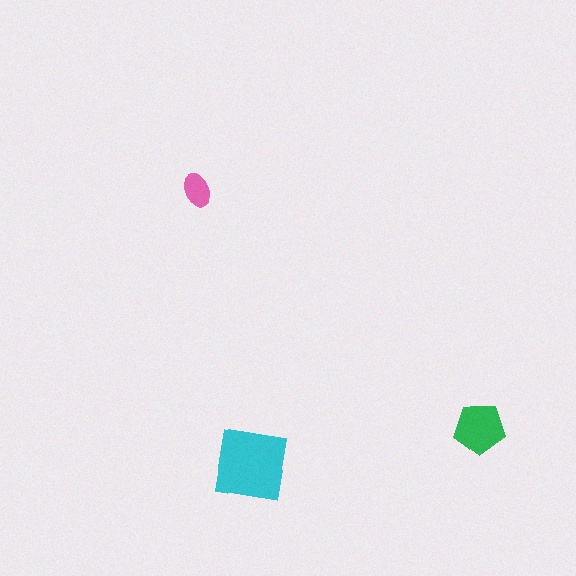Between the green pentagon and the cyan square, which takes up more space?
The cyan square.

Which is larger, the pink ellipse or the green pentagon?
The green pentagon.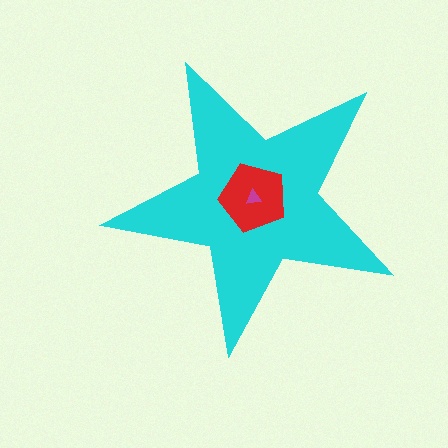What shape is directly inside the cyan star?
The red pentagon.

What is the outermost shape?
The cyan star.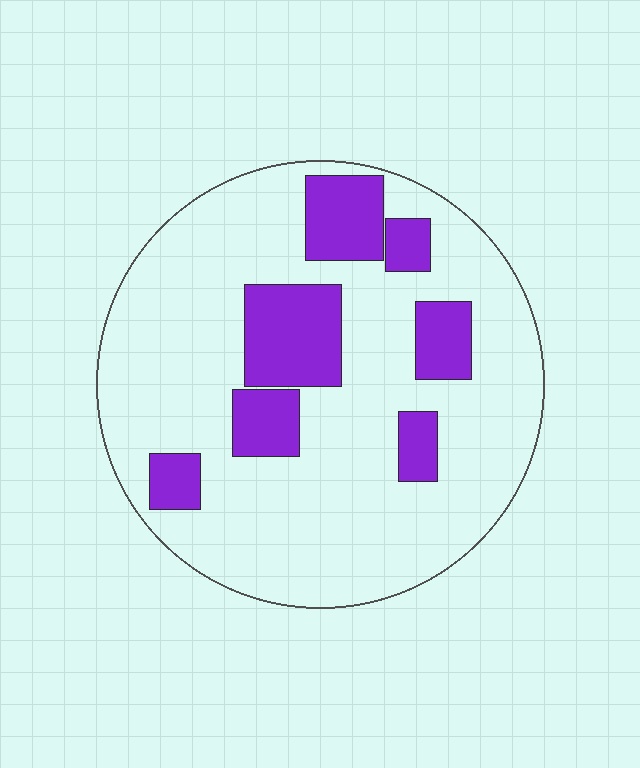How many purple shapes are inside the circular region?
7.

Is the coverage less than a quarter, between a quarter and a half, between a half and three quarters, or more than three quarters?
Less than a quarter.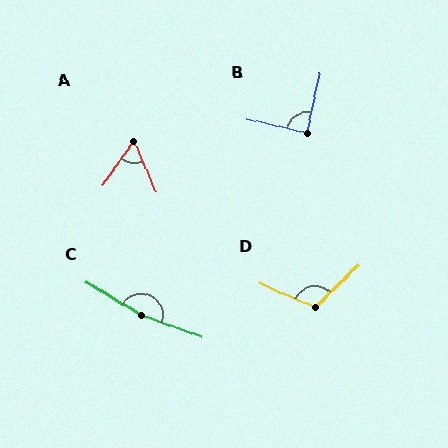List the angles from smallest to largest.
A (57°), B (89°), D (112°), C (169°).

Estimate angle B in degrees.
Approximately 89 degrees.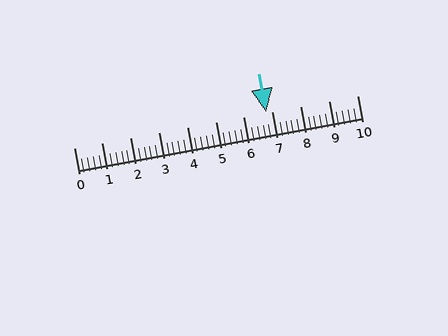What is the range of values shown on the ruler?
The ruler shows values from 0 to 10.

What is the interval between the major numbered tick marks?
The major tick marks are spaced 1 units apart.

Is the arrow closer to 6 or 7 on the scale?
The arrow is closer to 7.